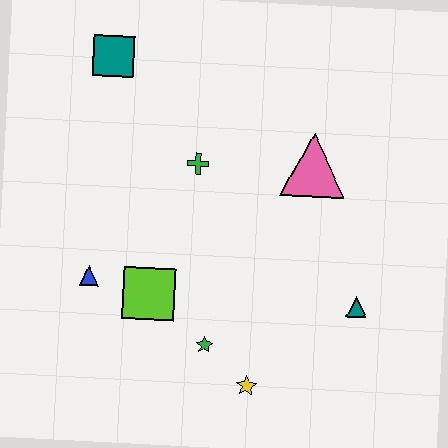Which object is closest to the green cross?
The pink triangle is closest to the green cross.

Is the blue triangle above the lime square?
Yes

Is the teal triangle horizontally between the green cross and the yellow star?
No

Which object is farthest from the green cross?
The yellow star is farthest from the green cross.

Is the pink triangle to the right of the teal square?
Yes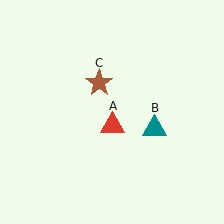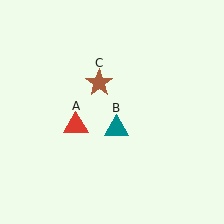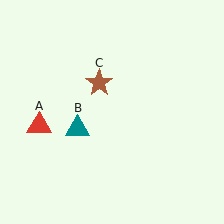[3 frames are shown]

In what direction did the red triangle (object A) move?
The red triangle (object A) moved left.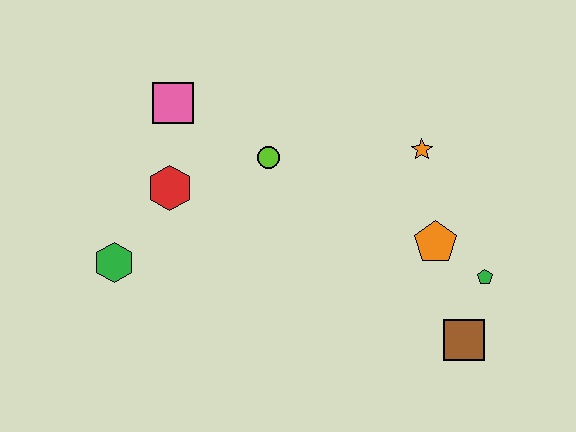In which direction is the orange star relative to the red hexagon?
The orange star is to the right of the red hexagon.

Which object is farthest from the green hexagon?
The green pentagon is farthest from the green hexagon.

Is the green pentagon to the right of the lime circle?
Yes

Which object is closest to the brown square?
The green pentagon is closest to the brown square.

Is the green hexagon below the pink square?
Yes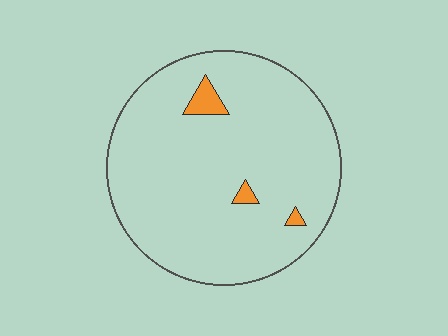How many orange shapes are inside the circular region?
3.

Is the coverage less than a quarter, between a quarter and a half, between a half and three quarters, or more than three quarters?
Less than a quarter.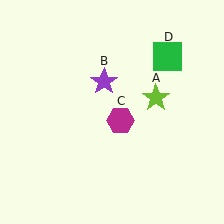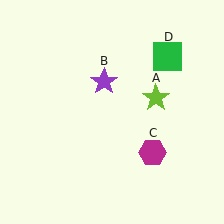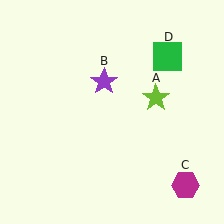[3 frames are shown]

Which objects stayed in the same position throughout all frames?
Lime star (object A) and purple star (object B) and green square (object D) remained stationary.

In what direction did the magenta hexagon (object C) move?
The magenta hexagon (object C) moved down and to the right.